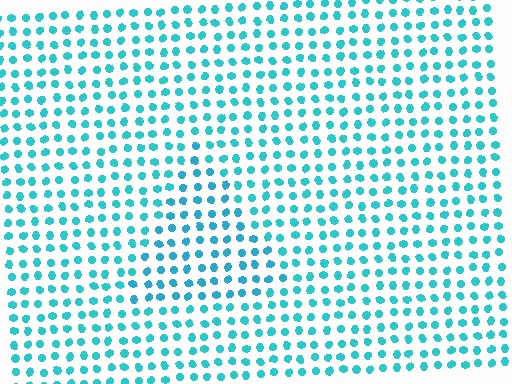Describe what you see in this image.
The image is filled with small cyan elements in a uniform arrangement. A triangle-shaped region is visible where the elements are tinted to a slightly different hue, forming a subtle color boundary.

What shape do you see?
I see a triangle.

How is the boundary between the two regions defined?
The boundary is defined purely by a slight shift in hue (about 13 degrees). Spacing, size, and orientation are identical on both sides.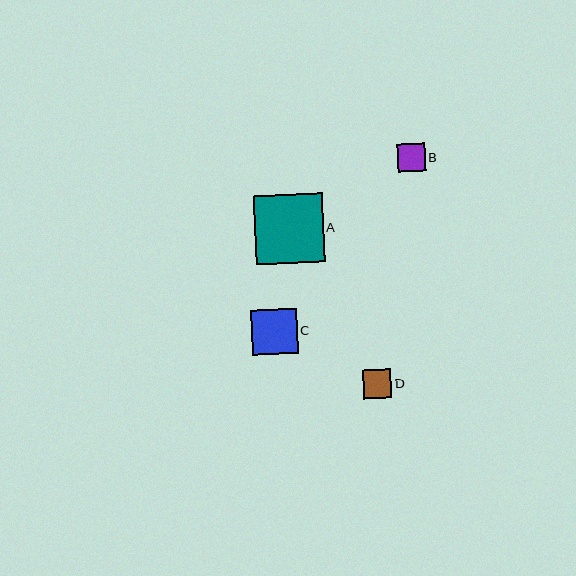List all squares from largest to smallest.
From largest to smallest: A, C, D, B.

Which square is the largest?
Square A is the largest with a size of approximately 69 pixels.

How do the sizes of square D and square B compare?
Square D and square B are approximately the same size.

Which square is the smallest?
Square B is the smallest with a size of approximately 28 pixels.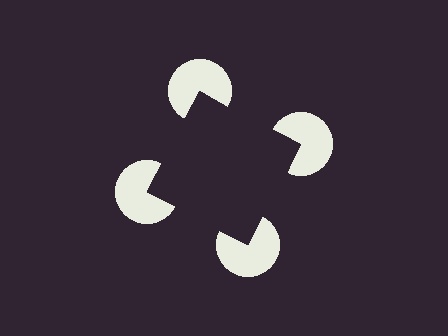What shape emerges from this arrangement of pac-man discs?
An illusory square — its edges are inferred from the aligned wedge cuts in the pac-man discs, not physically drawn.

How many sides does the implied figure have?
4 sides.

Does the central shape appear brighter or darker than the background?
It typically appears slightly darker than the background, even though no actual brightness change is drawn.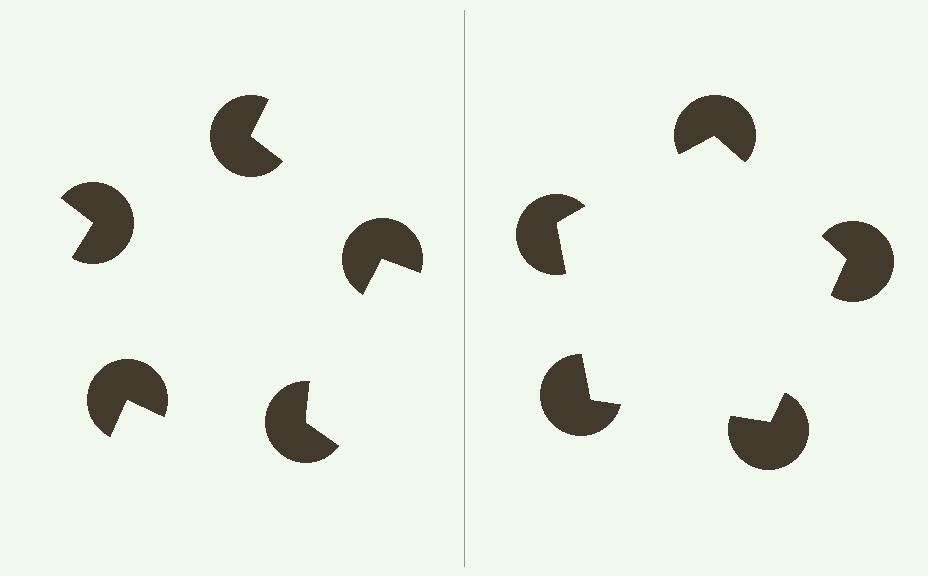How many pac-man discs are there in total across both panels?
10 — 5 on each side.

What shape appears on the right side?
An illusory pentagon.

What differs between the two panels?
The pac-man discs are positioned identically on both sides; only the wedge orientations differ. On the right they align to a pentagon; on the left they are misaligned.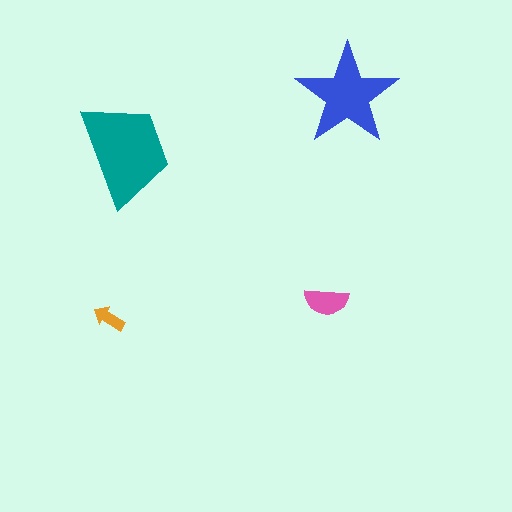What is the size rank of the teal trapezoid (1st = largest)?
1st.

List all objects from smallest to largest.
The orange arrow, the pink semicircle, the blue star, the teal trapezoid.